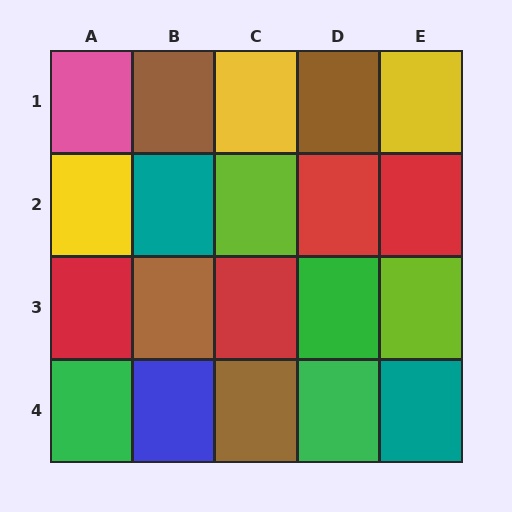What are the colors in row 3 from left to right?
Red, brown, red, green, lime.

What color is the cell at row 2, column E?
Red.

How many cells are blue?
1 cell is blue.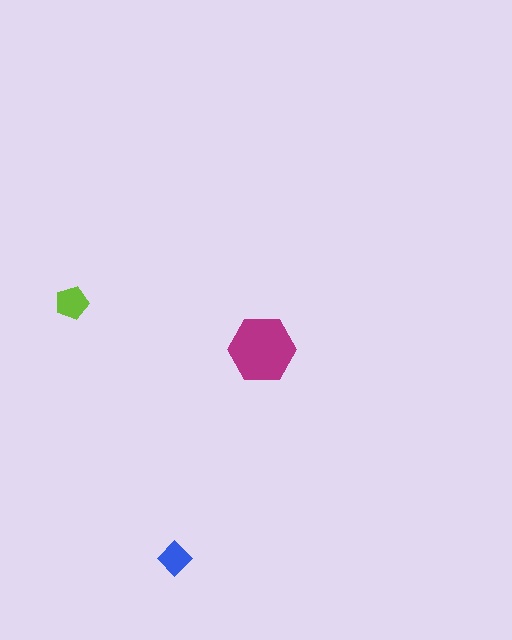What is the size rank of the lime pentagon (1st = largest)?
2nd.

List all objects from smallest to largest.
The blue diamond, the lime pentagon, the magenta hexagon.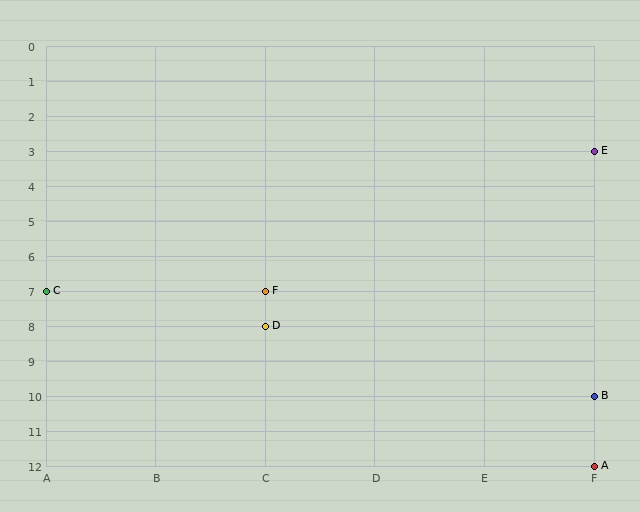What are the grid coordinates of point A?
Point A is at grid coordinates (F, 12).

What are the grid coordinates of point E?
Point E is at grid coordinates (F, 3).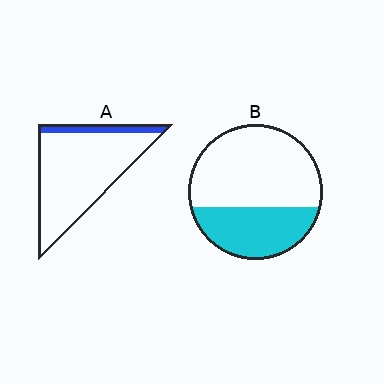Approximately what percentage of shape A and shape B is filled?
A is approximately 15% and B is approximately 35%.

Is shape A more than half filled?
No.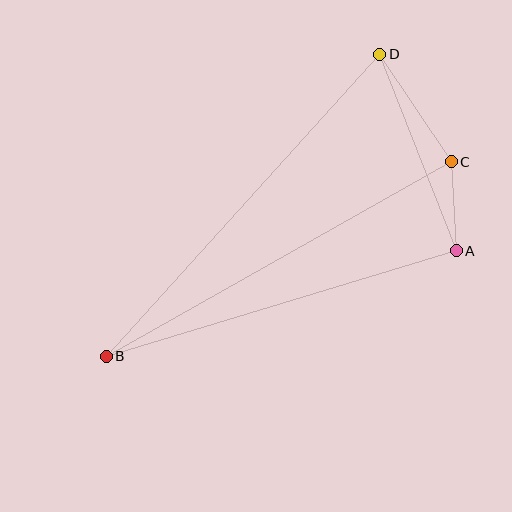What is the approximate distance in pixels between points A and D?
The distance between A and D is approximately 210 pixels.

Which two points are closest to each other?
Points A and C are closest to each other.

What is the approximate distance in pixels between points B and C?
The distance between B and C is approximately 396 pixels.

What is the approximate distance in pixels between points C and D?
The distance between C and D is approximately 129 pixels.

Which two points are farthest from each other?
Points B and D are farthest from each other.